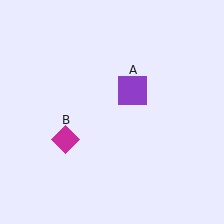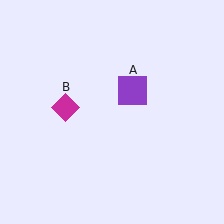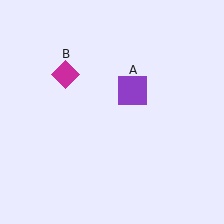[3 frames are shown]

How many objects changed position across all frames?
1 object changed position: magenta diamond (object B).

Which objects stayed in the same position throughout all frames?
Purple square (object A) remained stationary.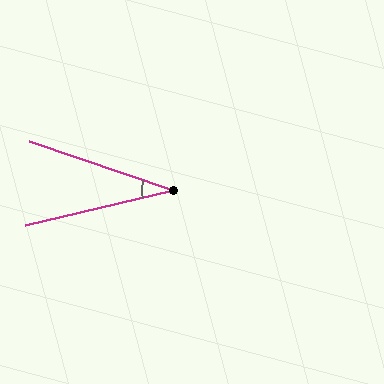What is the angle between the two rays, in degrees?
Approximately 32 degrees.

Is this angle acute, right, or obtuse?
It is acute.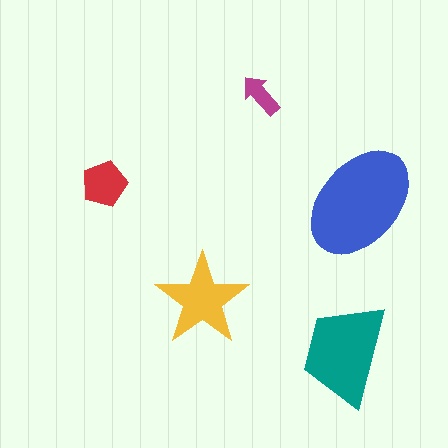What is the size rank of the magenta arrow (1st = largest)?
5th.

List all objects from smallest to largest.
The magenta arrow, the red pentagon, the yellow star, the teal trapezoid, the blue ellipse.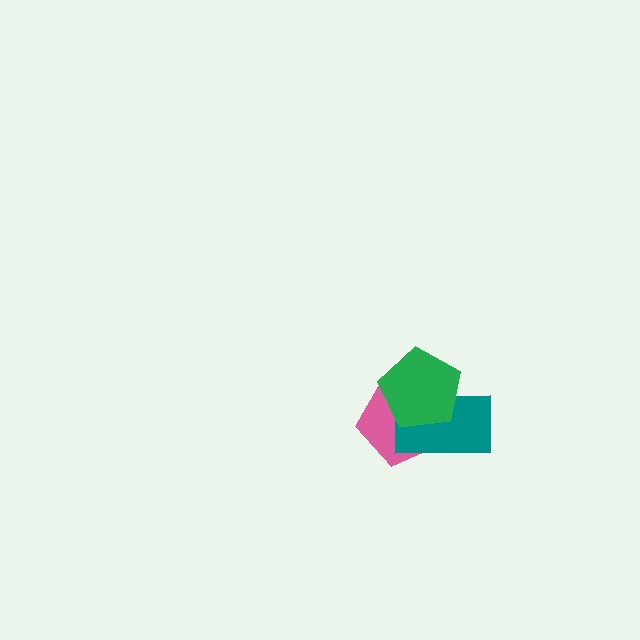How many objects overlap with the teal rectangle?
2 objects overlap with the teal rectangle.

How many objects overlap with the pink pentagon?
2 objects overlap with the pink pentagon.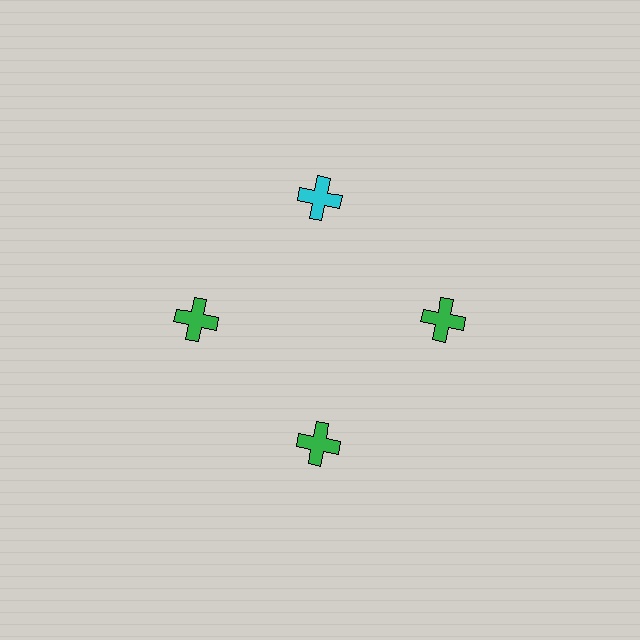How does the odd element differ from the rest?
It has a different color: cyan instead of green.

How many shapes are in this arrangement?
There are 4 shapes arranged in a ring pattern.